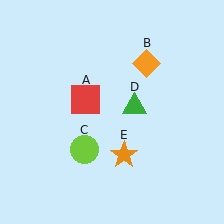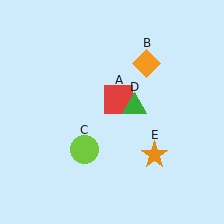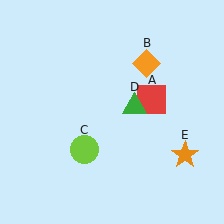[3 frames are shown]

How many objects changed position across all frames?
2 objects changed position: red square (object A), orange star (object E).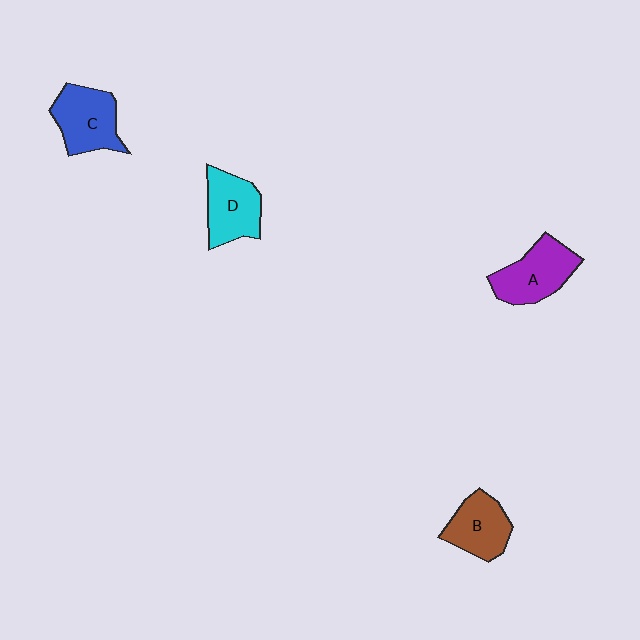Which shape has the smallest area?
Shape B (brown).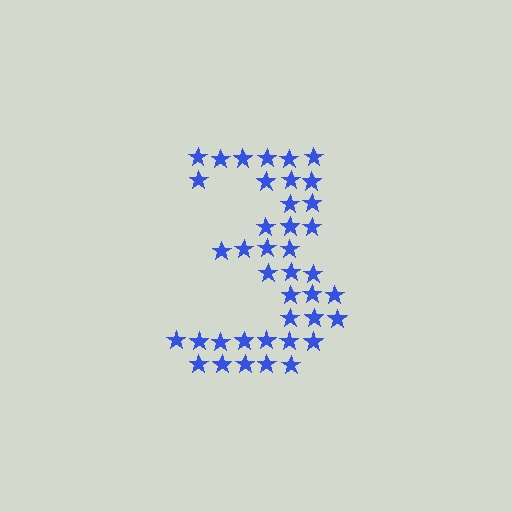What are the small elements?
The small elements are stars.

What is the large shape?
The large shape is the digit 3.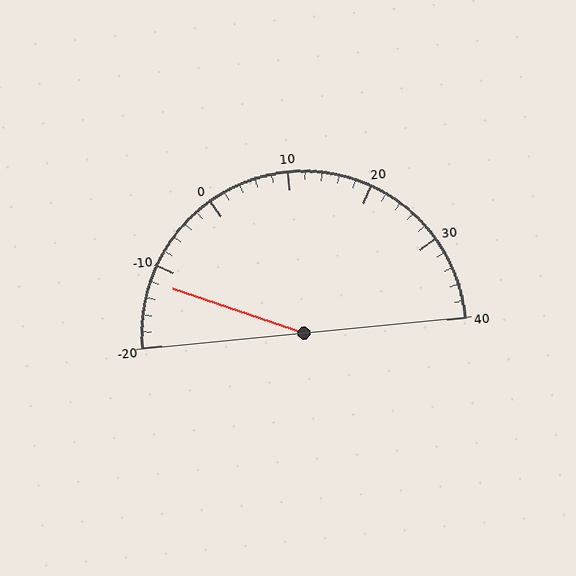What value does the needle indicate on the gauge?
The needle indicates approximately -12.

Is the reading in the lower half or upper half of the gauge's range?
The reading is in the lower half of the range (-20 to 40).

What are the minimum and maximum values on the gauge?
The gauge ranges from -20 to 40.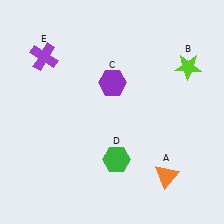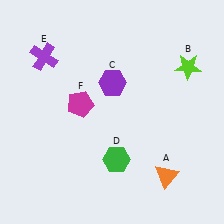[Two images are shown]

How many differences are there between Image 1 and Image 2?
There is 1 difference between the two images.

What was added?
A magenta pentagon (F) was added in Image 2.